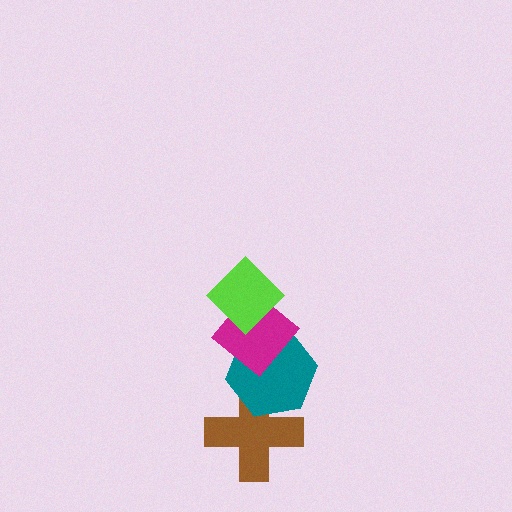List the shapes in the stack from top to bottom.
From top to bottom: the lime diamond, the magenta diamond, the teal hexagon, the brown cross.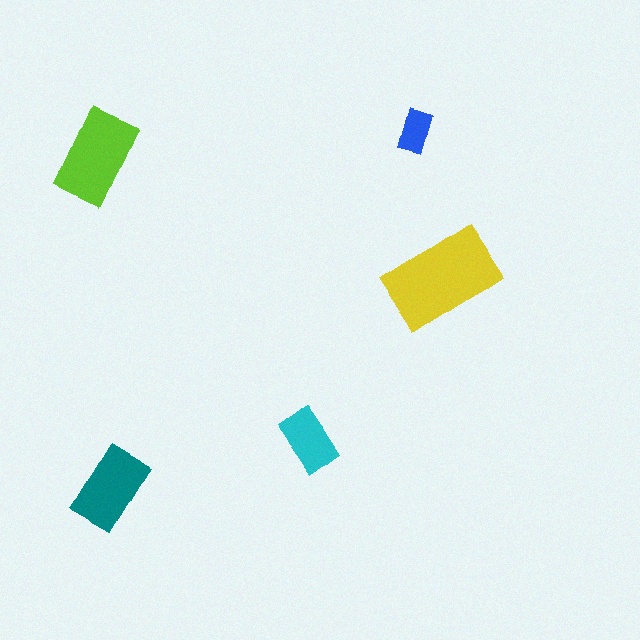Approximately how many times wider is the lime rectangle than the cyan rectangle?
About 1.5 times wider.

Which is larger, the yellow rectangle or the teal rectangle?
The yellow one.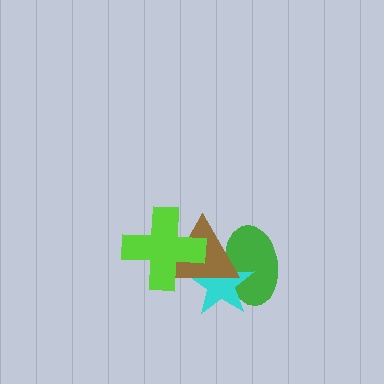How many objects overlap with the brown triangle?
3 objects overlap with the brown triangle.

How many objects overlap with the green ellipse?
2 objects overlap with the green ellipse.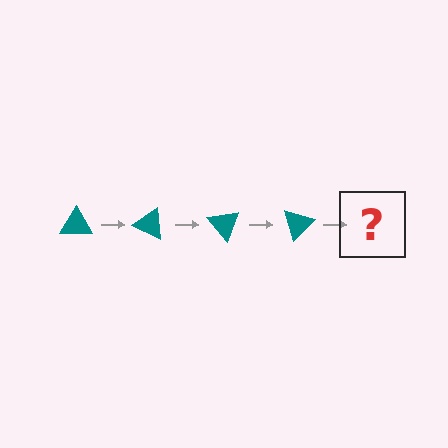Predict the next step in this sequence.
The next step is a teal triangle rotated 100 degrees.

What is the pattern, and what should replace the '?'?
The pattern is that the triangle rotates 25 degrees each step. The '?' should be a teal triangle rotated 100 degrees.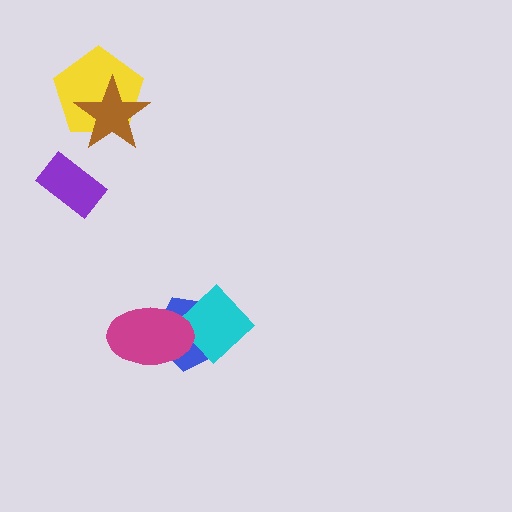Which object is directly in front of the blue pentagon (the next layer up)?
The cyan diamond is directly in front of the blue pentagon.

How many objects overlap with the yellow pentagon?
1 object overlaps with the yellow pentagon.